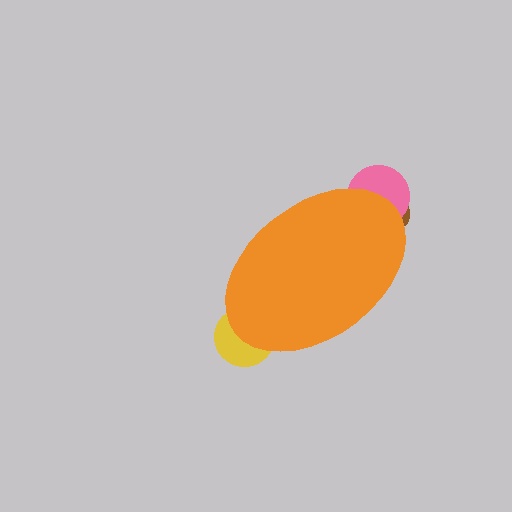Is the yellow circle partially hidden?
Yes, the yellow circle is partially hidden behind the orange ellipse.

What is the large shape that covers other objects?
An orange ellipse.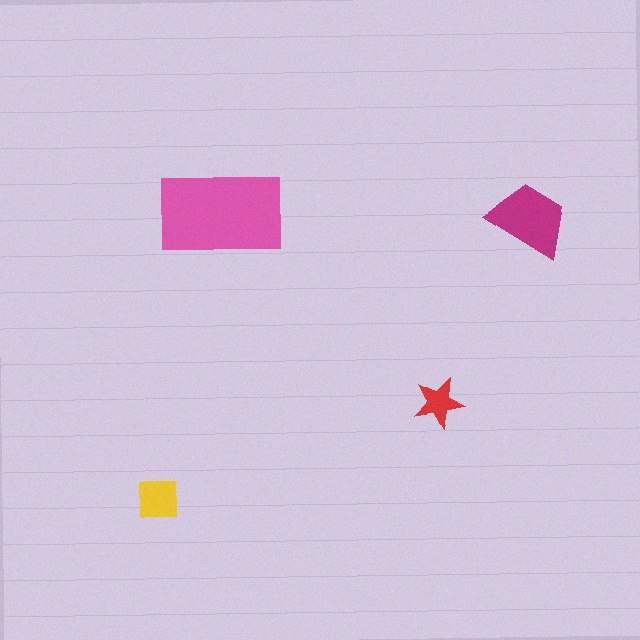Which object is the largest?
The pink rectangle.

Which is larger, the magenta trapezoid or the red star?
The magenta trapezoid.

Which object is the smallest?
The red star.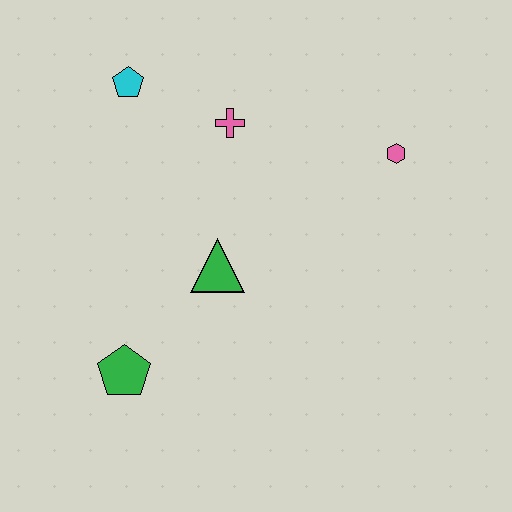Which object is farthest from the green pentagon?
The pink hexagon is farthest from the green pentagon.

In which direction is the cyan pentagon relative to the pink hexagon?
The cyan pentagon is to the left of the pink hexagon.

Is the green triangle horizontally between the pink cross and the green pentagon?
Yes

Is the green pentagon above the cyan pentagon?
No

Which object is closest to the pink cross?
The cyan pentagon is closest to the pink cross.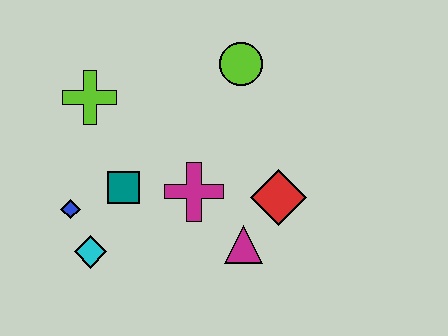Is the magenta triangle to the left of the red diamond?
Yes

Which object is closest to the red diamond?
The magenta triangle is closest to the red diamond.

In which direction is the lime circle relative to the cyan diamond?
The lime circle is above the cyan diamond.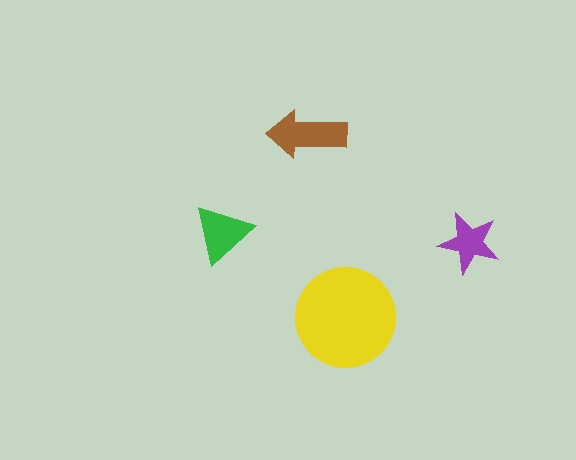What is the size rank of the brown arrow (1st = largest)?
2nd.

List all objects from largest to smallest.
The yellow circle, the brown arrow, the green triangle, the purple star.